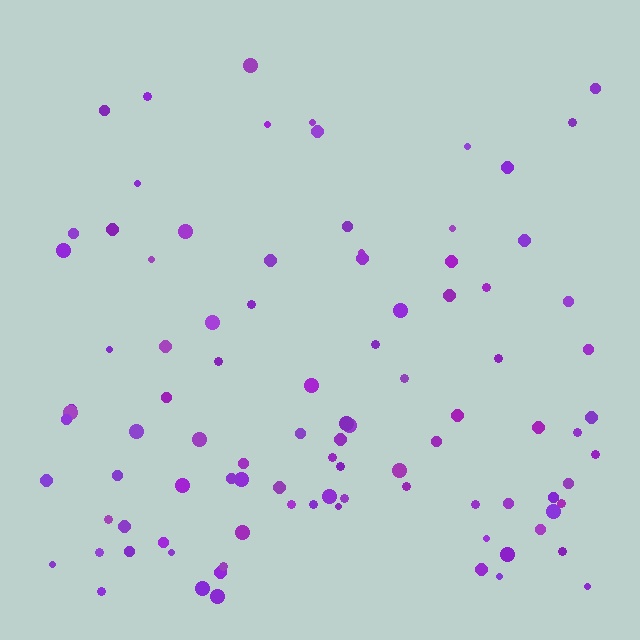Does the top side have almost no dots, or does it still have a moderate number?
Still a moderate number, just noticeably fewer than the bottom.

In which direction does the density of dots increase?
From top to bottom, with the bottom side densest.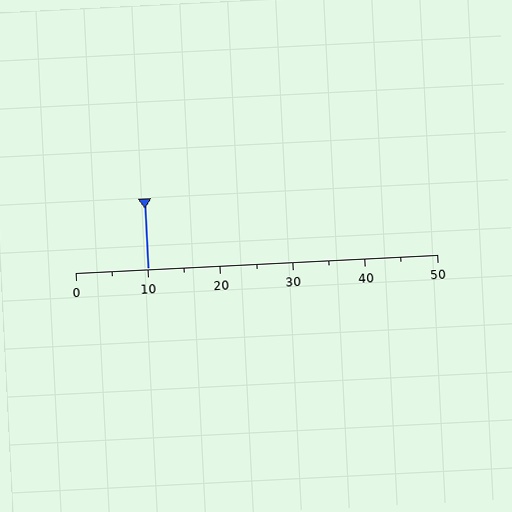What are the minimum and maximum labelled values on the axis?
The axis runs from 0 to 50.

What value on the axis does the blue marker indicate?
The marker indicates approximately 10.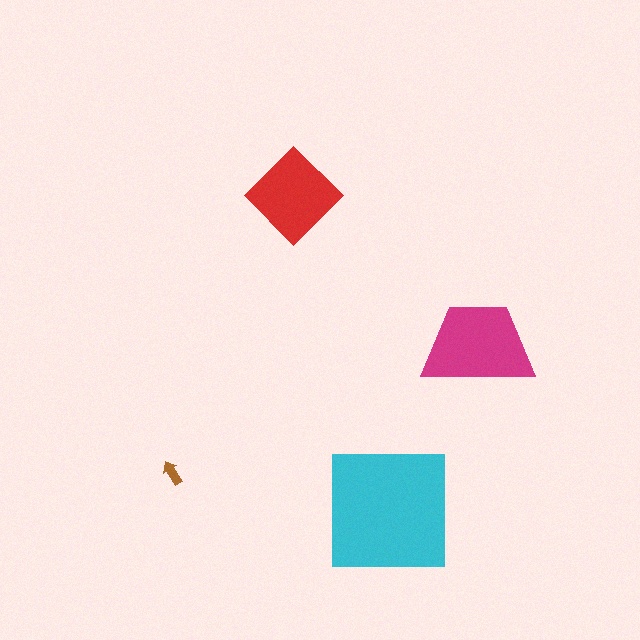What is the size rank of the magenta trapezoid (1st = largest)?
2nd.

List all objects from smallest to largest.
The brown arrow, the red diamond, the magenta trapezoid, the cyan square.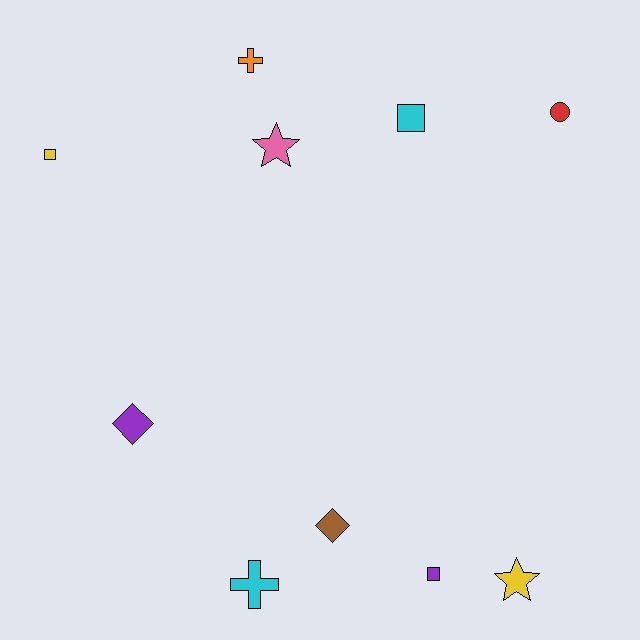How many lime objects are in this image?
There are no lime objects.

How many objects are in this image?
There are 10 objects.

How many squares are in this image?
There are 3 squares.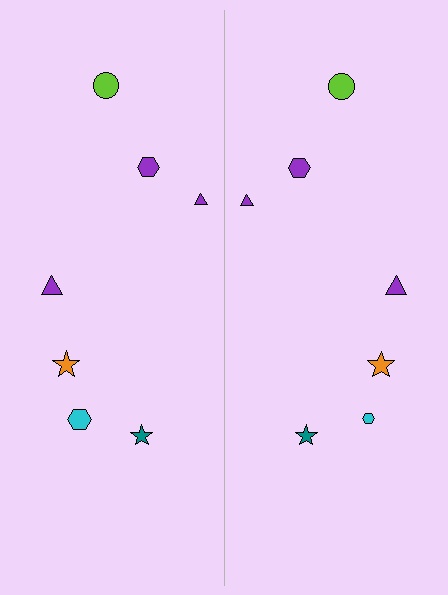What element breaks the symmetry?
The cyan hexagon on the right side has a different size than its mirror counterpart.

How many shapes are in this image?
There are 14 shapes in this image.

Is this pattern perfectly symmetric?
No, the pattern is not perfectly symmetric. The cyan hexagon on the right side has a different size than its mirror counterpart.